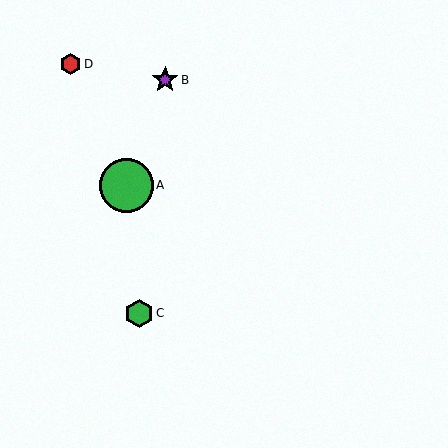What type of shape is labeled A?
Shape A is a green circle.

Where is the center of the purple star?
The center of the purple star is at (165, 80).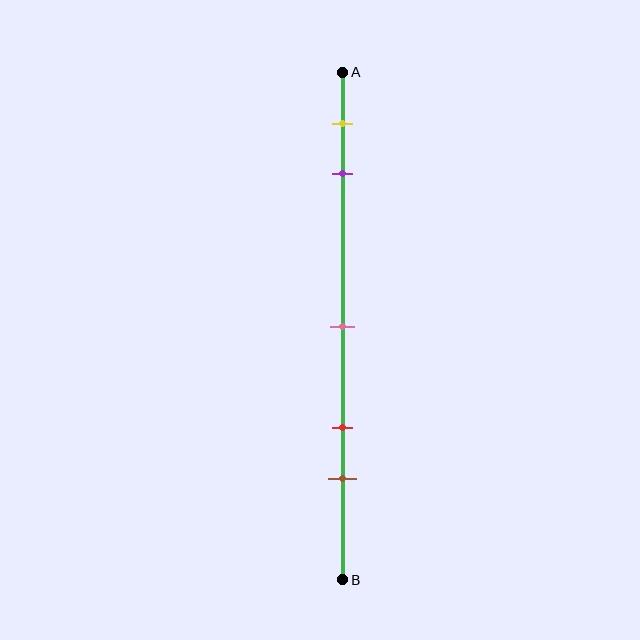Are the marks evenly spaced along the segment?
No, the marks are not evenly spaced.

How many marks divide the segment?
There are 5 marks dividing the segment.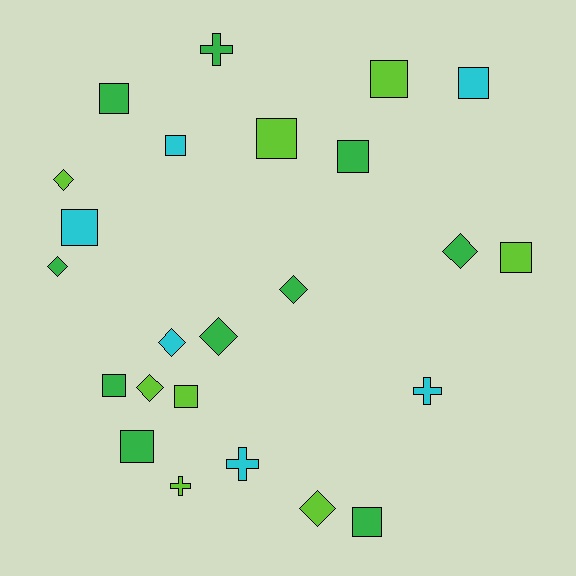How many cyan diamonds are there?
There is 1 cyan diamond.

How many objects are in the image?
There are 24 objects.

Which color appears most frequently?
Green, with 10 objects.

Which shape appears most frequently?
Square, with 12 objects.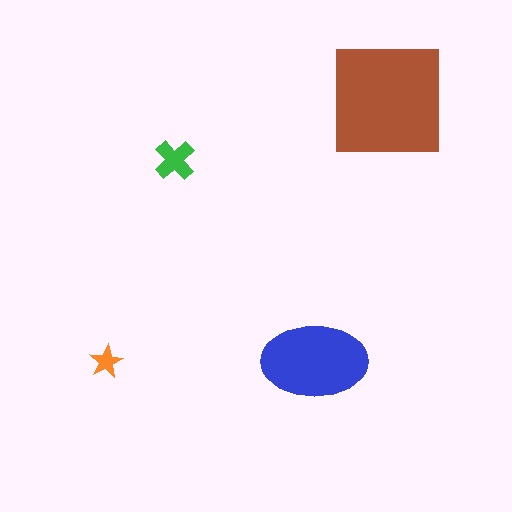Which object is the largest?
The brown square.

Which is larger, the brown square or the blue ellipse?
The brown square.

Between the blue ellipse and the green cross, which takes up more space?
The blue ellipse.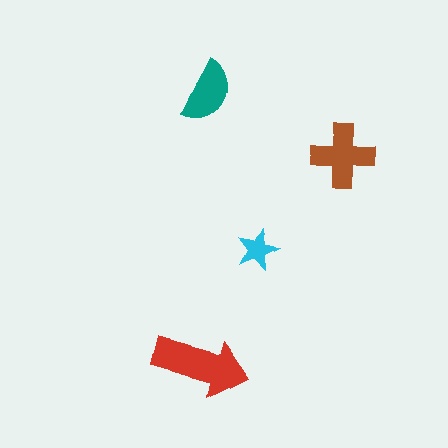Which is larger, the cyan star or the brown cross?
The brown cross.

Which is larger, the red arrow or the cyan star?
The red arrow.